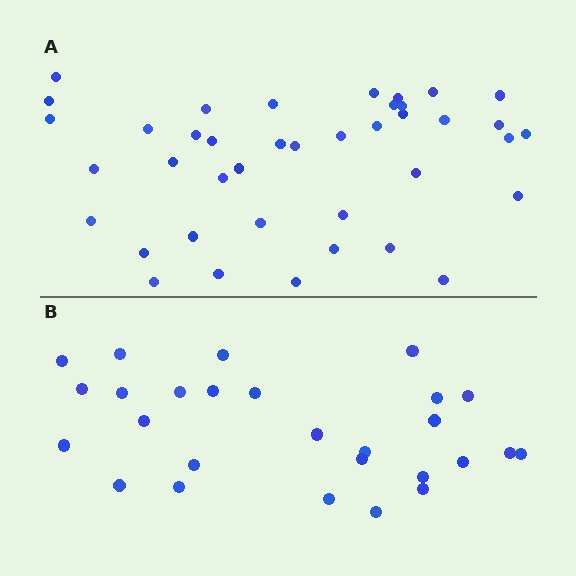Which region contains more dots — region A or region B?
Region A (the top region) has more dots.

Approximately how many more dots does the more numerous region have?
Region A has approximately 15 more dots than region B.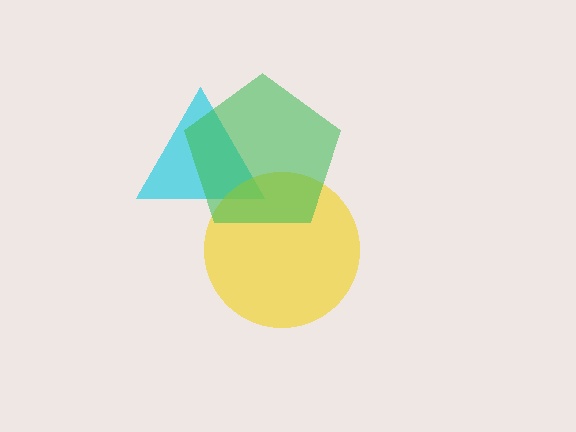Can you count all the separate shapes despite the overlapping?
Yes, there are 3 separate shapes.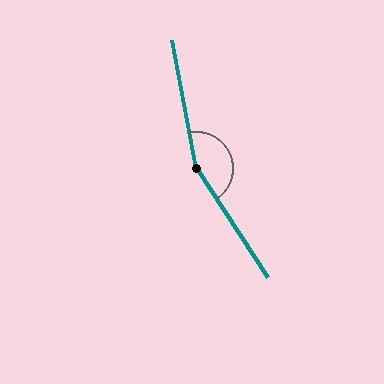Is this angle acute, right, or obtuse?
It is obtuse.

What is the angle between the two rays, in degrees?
Approximately 158 degrees.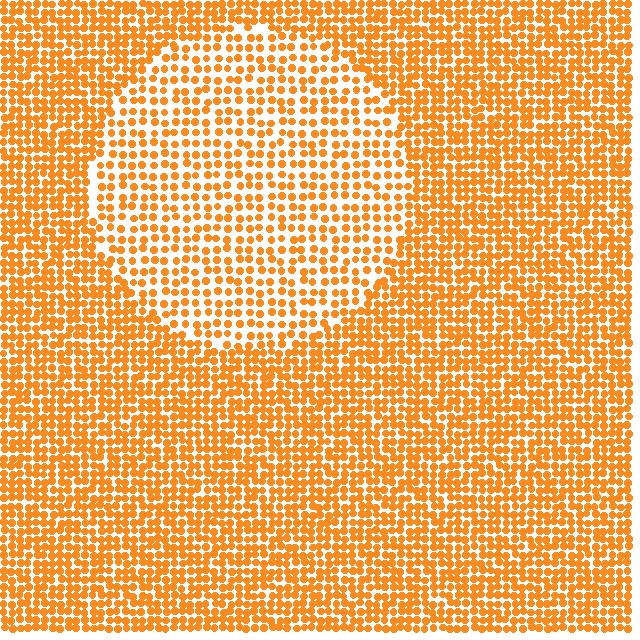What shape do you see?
I see a circle.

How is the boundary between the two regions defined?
The boundary is defined by a change in element density (approximately 1.7x ratio). All elements are the same color, size, and shape.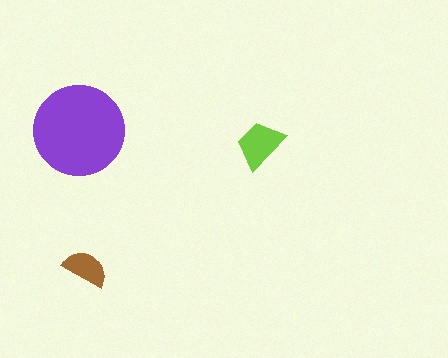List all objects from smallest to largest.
The brown semicircle, the lime trapezoid, the purple circle.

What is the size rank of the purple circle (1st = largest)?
1st.